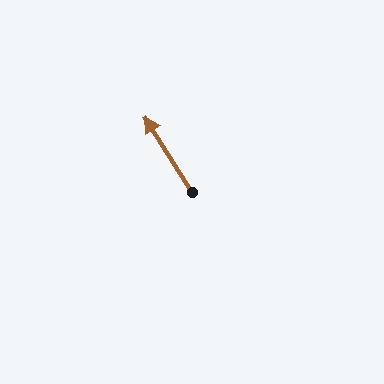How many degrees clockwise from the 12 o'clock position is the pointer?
Approximately 328 degrees.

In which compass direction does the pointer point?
Northwest.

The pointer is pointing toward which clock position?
Roughly 11 o'clock.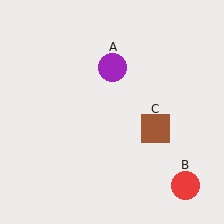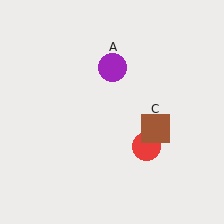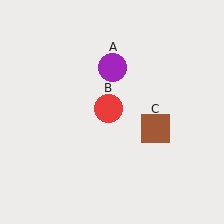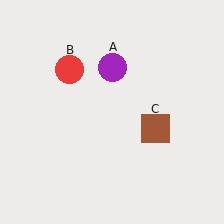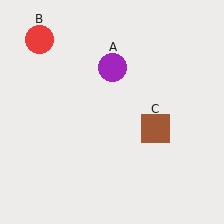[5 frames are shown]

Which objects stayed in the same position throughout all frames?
Purple circle (object A) and brown square (object C) remained stationary.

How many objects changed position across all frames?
1 object changed position: red circle (object B).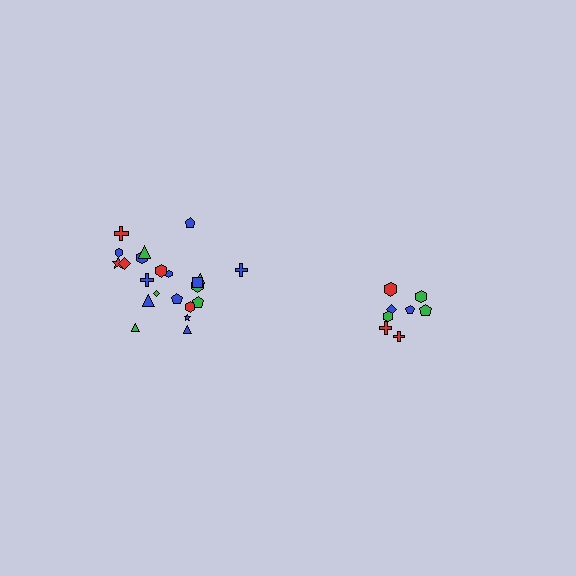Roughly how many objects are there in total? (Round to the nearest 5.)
Roughly 30 objects in total.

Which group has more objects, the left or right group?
The left group.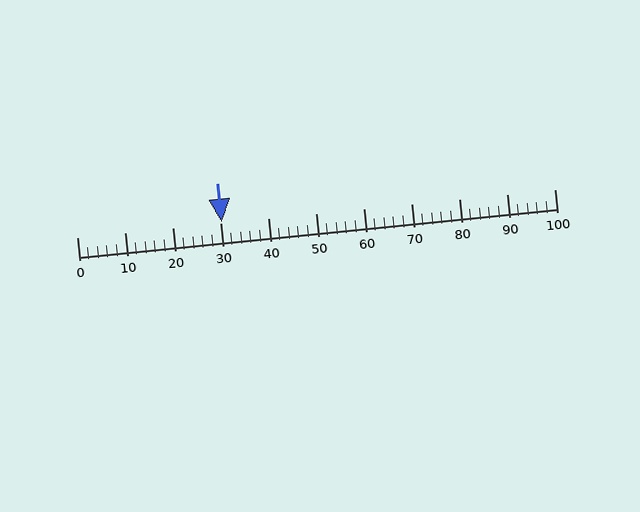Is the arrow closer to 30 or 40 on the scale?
The arrow is closer to 30.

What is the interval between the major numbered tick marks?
The major tick marks are spaced 10 units apart.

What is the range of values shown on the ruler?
The ruler shows values from 0 to 100.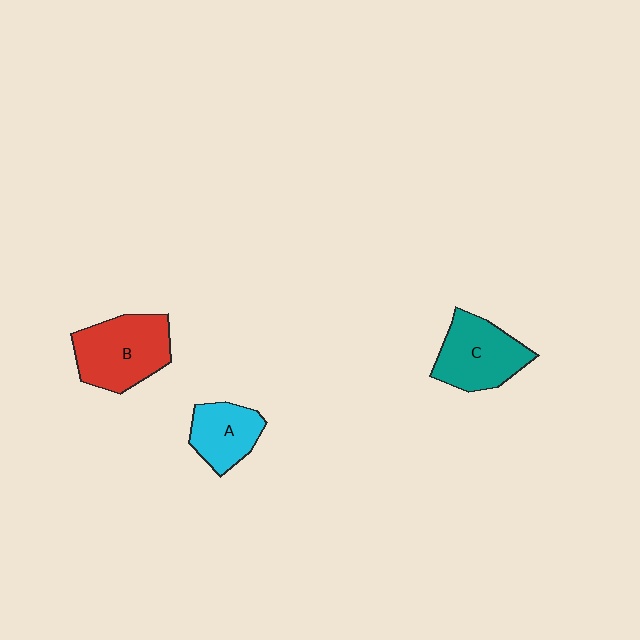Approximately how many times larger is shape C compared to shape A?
Approximately 1.4 times.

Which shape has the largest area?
Shape B (red).